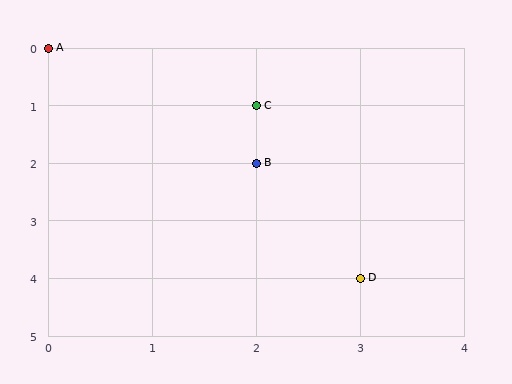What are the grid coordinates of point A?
Point A is at grid coordinates (0, 0).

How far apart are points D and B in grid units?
Points D and B are 1 column and 2 rows apart (about 2.2 grid units diagonally).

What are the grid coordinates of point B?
Point B is at grid coordinates (2, 2).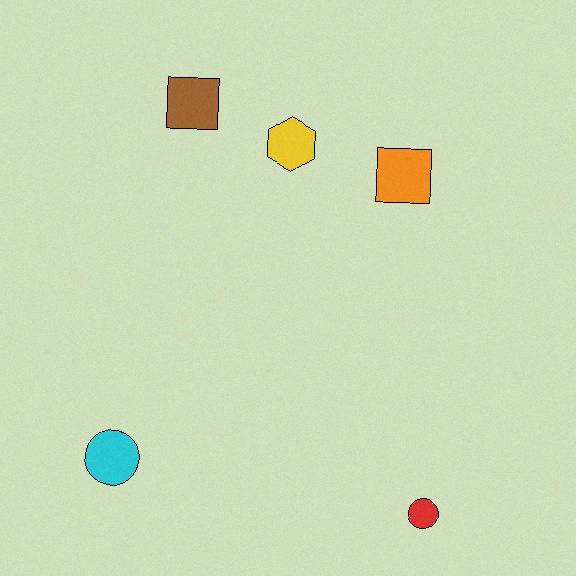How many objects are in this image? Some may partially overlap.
There are 5 objects.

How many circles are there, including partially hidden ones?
There are 2 circles.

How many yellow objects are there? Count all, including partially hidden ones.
There is 1 yellow object.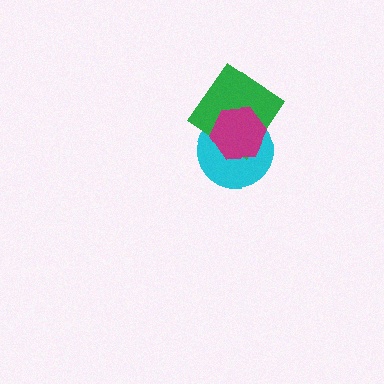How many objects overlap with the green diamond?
2 objects overlap with the green diamond.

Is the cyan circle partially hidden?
Yes, it is partially covered by another shape.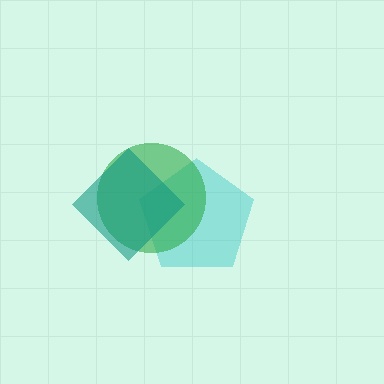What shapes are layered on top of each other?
The layered shapes are: a cyan pentagon, a green circle, a teal diamond.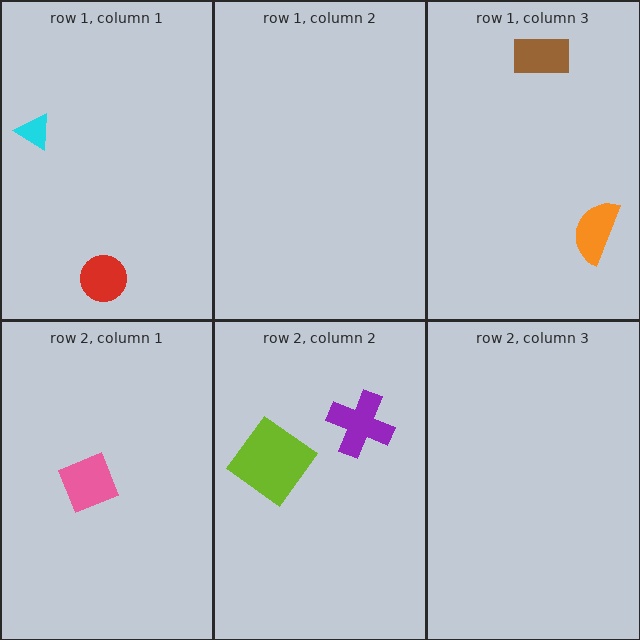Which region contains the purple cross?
The row 2, column 2 region.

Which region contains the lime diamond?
The row 2, column 2 region.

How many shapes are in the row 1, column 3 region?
2.